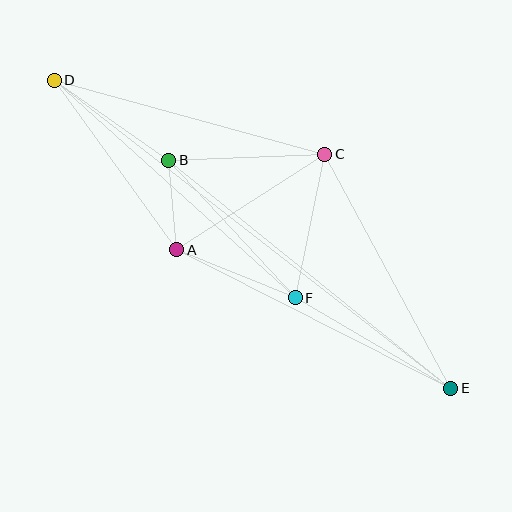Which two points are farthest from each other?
Points D and E are farthest from each other.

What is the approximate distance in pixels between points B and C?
The distance between B and C is approximately 156 pixels.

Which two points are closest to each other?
Points A and B are closest to each other.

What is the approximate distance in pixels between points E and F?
The distance between E and F is approximately 180 pixels.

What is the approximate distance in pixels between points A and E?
The distance between A and E is approximately 307 pixels.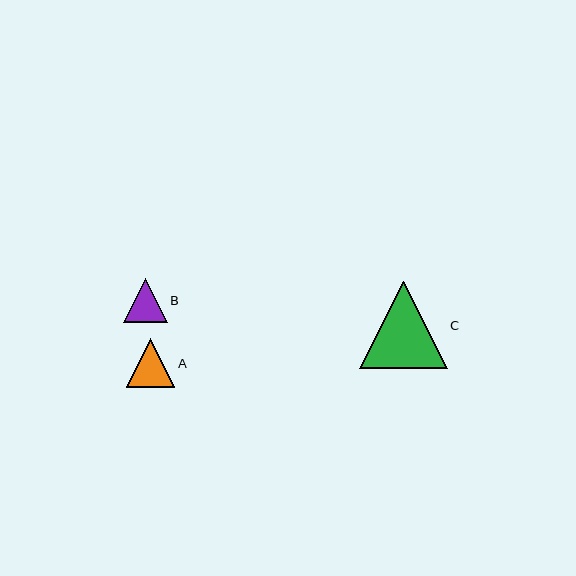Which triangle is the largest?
Triangle C is the largest with a size of approximately 88 pixels.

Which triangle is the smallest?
Triangle B is the smallest with a size of approximately 44 pixels.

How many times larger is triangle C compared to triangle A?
Triangle C is approximately 1.8 times the size of triangle A.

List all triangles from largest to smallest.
From largest to smallest: C, A, B.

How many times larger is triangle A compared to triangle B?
Triangle A is approximately 1.1 times the size of triangle B.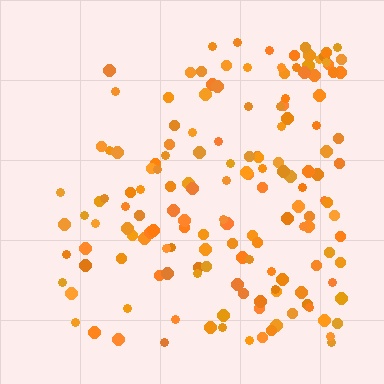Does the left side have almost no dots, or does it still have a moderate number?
Still a moderate number, just noticeably fewer than the right.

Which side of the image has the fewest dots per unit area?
The left.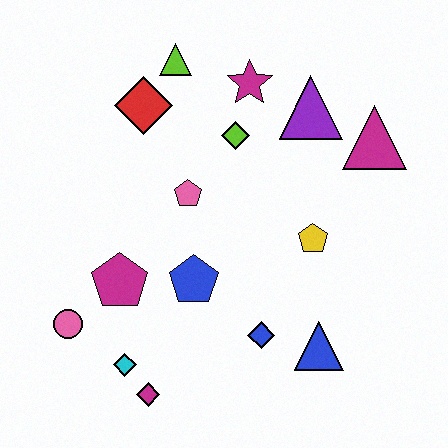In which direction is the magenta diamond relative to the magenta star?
The magenta diamond is below the magenta star.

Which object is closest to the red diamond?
The lime triangle is closest to the red diamond.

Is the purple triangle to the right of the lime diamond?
Yes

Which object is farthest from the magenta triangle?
The pink circle is farthest from the magenta triangle.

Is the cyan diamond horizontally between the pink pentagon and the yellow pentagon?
No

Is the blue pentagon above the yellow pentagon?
No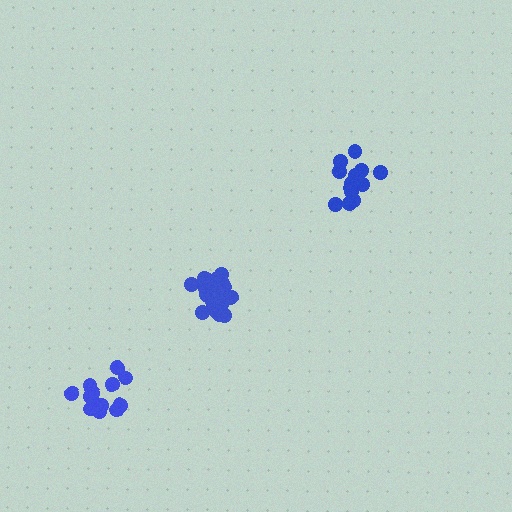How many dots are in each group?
Group 1: 15 dots, Group 2: 15 dots, Group 3: 19 dots (49 total).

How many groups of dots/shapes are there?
There are 3 groups.